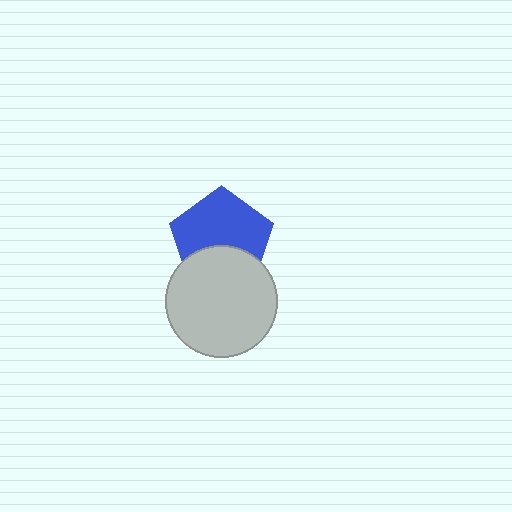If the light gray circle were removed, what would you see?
You would see the complete blue pentagon.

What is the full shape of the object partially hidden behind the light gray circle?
The partially hidden object is a blue pentagon.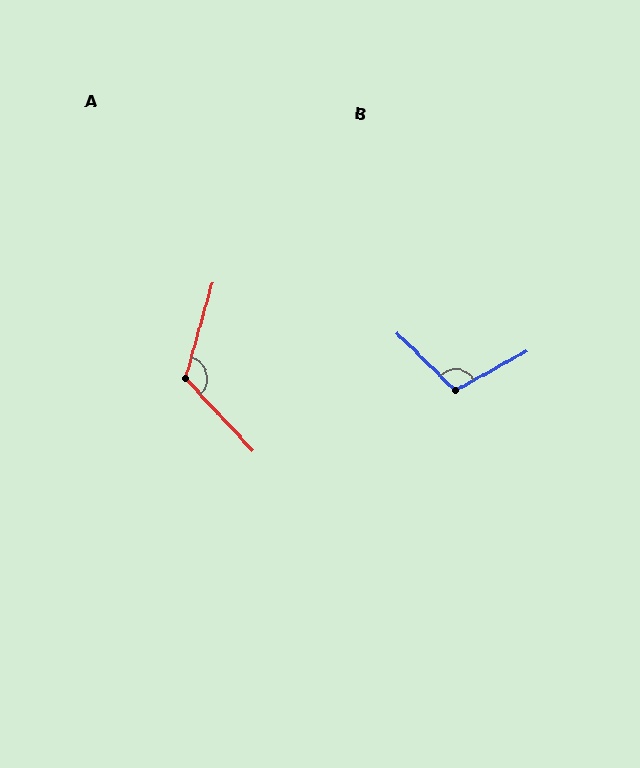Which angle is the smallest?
B, at approximately 107 degrees.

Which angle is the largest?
A, at approximately 122 degrees.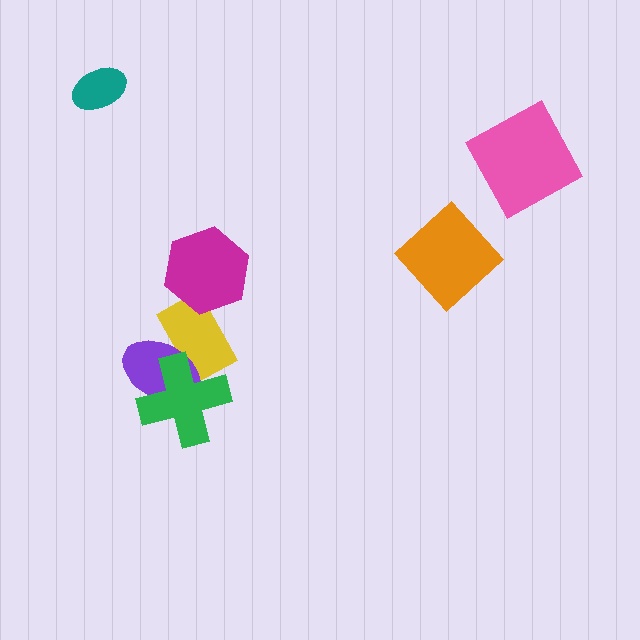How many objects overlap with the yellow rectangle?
3 objects overlap with the yellow rectangle.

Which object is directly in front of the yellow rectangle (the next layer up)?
The purple ellipse is directly in front of the yellow rectangle.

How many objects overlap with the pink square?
0 objects overlap with the pink square.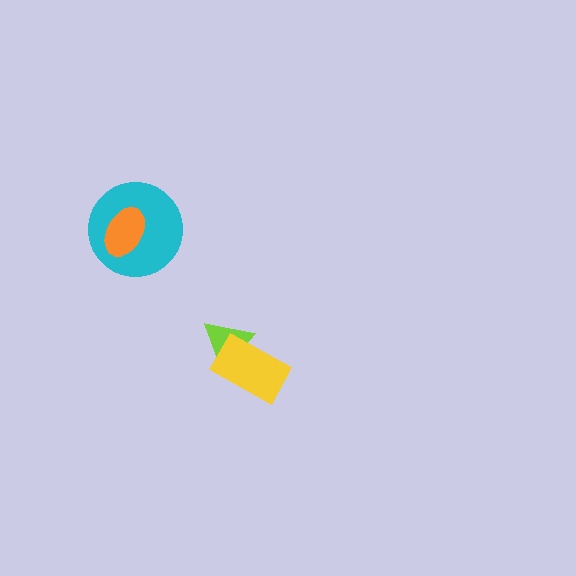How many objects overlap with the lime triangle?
1 object overlaps with the lime triangle.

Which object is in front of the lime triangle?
The yellow rectangle is in front of the lime triangle.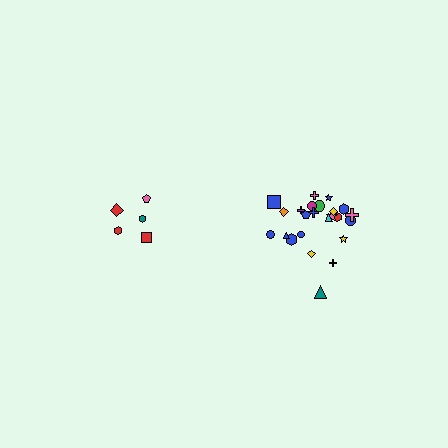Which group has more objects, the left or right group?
The right group.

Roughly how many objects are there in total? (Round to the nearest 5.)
Roughly 30 objects in total.